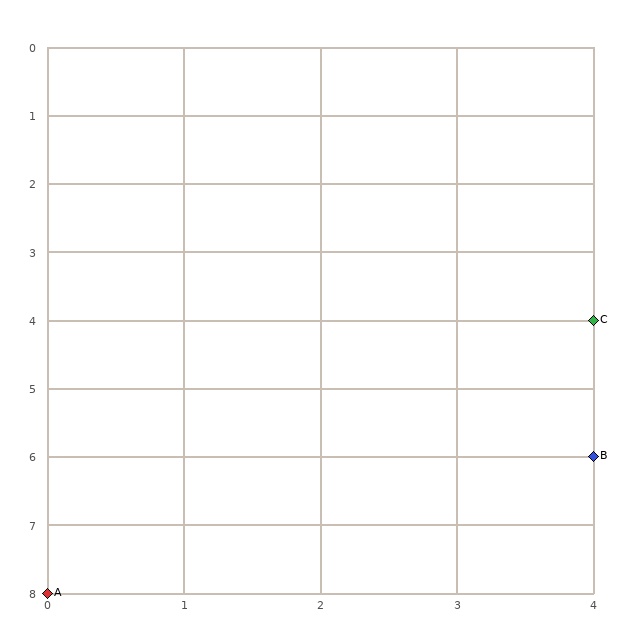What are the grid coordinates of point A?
Point A is at grid coordinates (0, 8).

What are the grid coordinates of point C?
Point C is at grid coordinates (4, 4).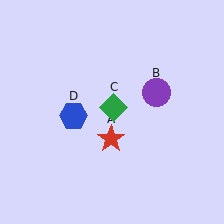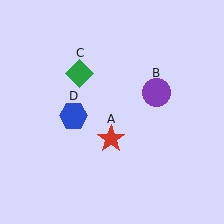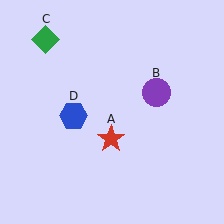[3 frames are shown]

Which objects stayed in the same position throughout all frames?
Red star (object A) and purple circle (object B) and blue hexagon (object D) remained stationary.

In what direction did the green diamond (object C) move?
The green diamond (object C) moved up and to the left.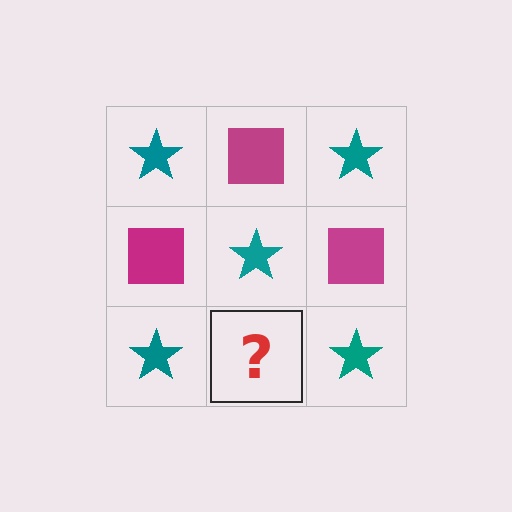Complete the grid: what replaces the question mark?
The question mark should be replaced with a magenta square.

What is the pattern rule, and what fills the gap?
The rule is that it alternates teal star and magenta square in a checkerboard pattern. The gap should be filled with a magenta square.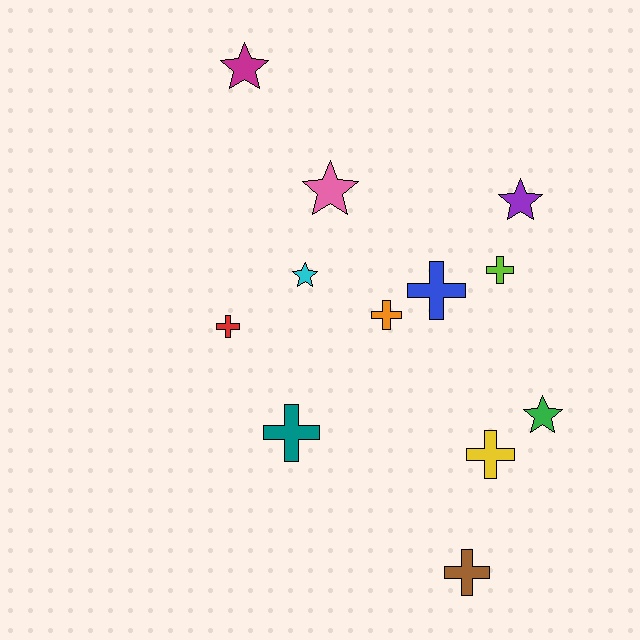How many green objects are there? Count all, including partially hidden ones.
There is 1 green object.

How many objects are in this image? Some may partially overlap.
There are 12 objects.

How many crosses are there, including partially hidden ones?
There are 7 crosses.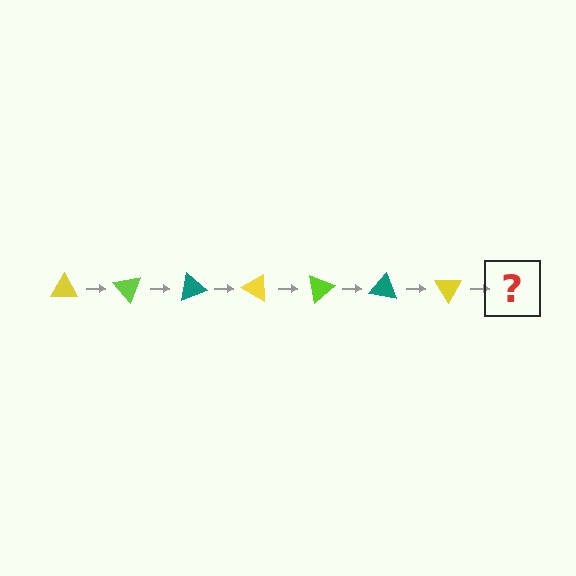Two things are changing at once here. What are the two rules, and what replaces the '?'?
The two rules are that it rotates 50 degrees each step and the color cycles through yellow, lime, and teal. The '?' should be a lime triangle, rotated 350 degrees from the start.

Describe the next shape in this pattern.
It should be a lime triangle, rotated 350 degrees from the start.